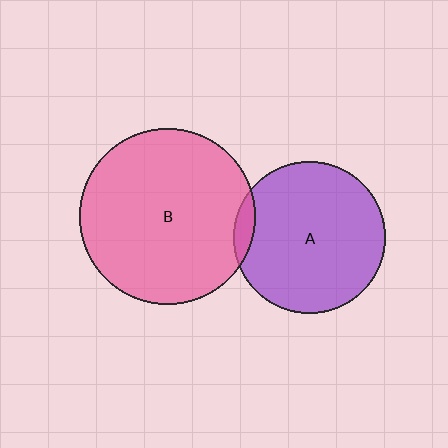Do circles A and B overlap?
Yes.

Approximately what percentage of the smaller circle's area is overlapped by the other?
Approximately 5%.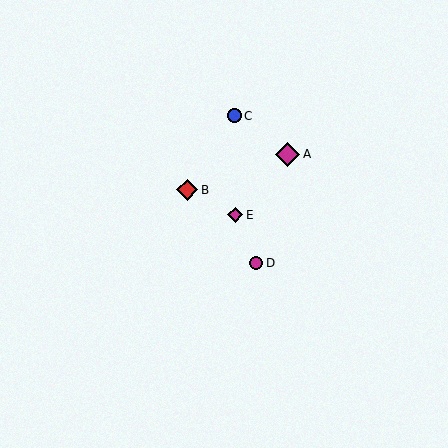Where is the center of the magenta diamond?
The center of the magenta diamond is at (288, 154).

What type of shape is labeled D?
Shape D is a magenta circle.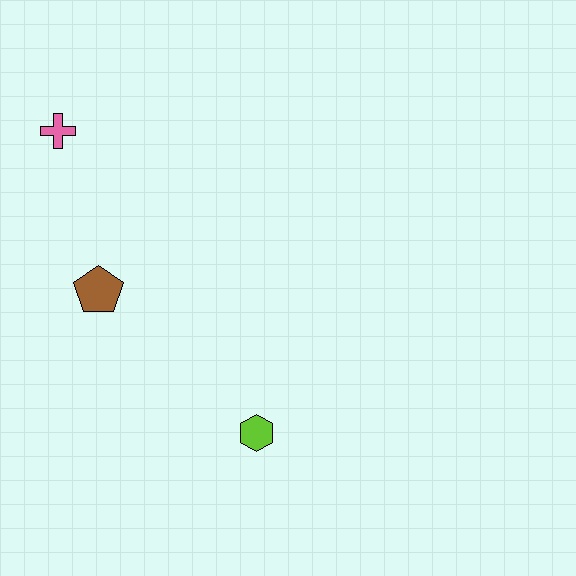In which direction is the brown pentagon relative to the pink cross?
The brown pentagon is below the pink cross.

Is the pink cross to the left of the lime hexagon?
Yes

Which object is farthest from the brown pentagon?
The lime hexagon is farthest from the brown pentagon.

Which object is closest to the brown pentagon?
The pink cross is closest to the brown pentagon.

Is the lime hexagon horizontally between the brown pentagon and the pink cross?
No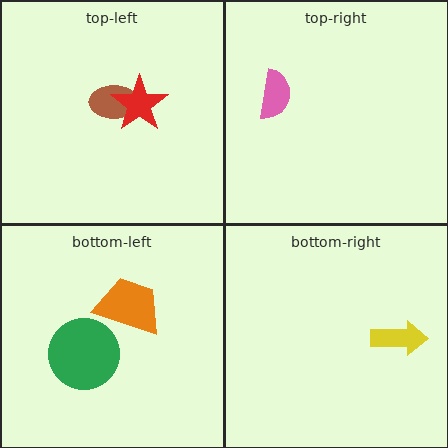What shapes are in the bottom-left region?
The green circle, the orange trapezoid.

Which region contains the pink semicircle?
The top-right region.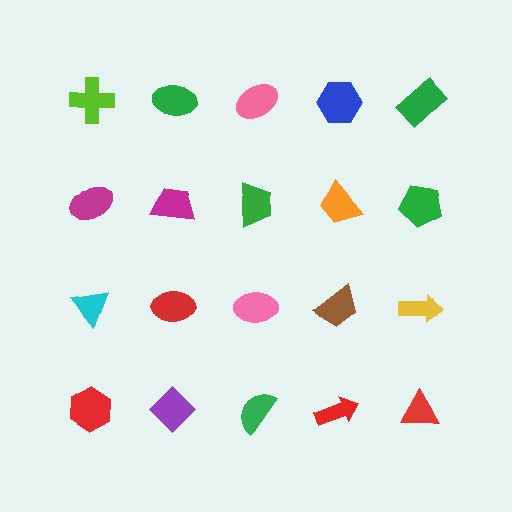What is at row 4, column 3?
A green semicircle.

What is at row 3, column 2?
A red ellipse.